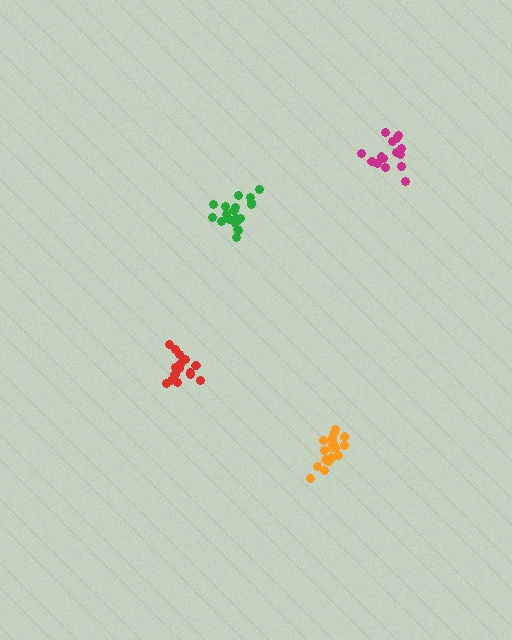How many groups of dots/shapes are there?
There are 4 groups.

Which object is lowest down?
The orange cluster is bottommost.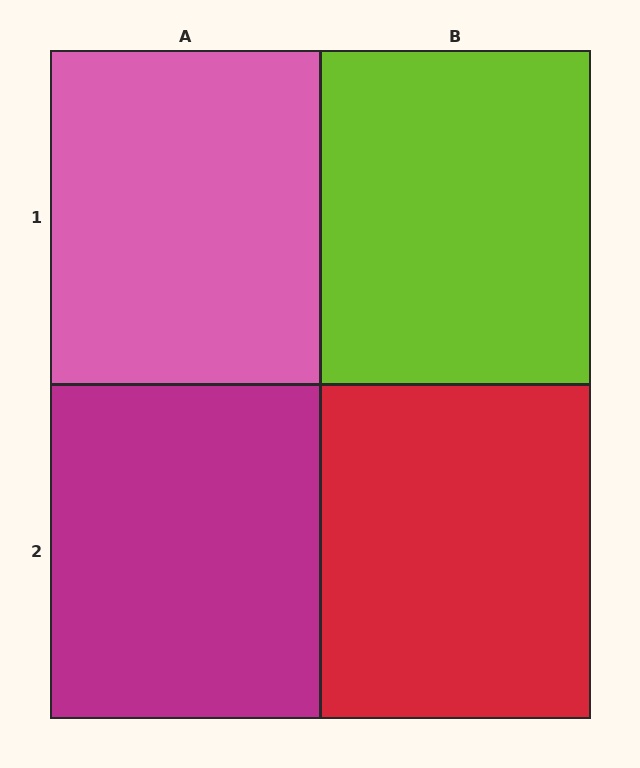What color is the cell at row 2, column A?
Magenta.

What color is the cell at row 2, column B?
Red.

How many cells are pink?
1 cell is pink.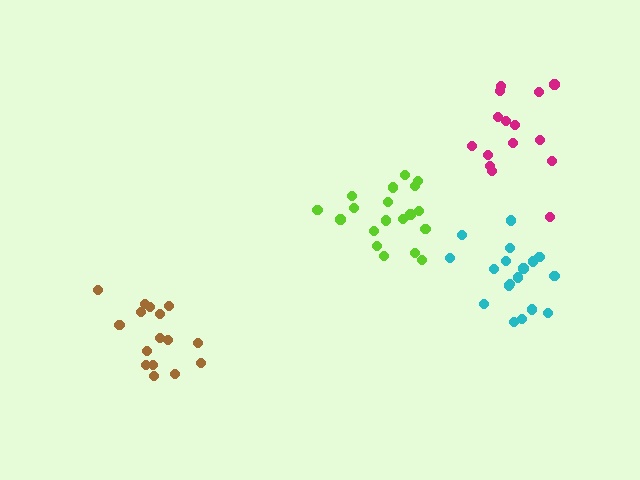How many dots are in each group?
Group 1: 18 dots, Group 2: 15 dots, Group 3: 16 dots, Group 4: 19 dots (68 total).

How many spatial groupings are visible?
There are 4 spatial groupings.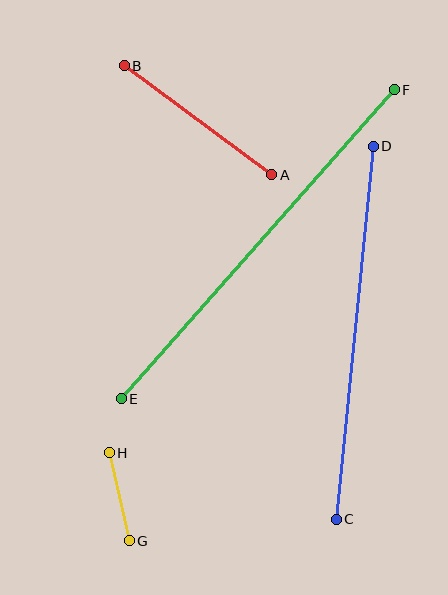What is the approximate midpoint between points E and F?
The midpoint is at approximately (258, 244) pixels.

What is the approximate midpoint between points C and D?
The midpoint is at approximately (355, 333) pixels.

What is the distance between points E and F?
The distance is approximately 412 pixels.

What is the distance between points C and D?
The distance is approximately 375 pixels.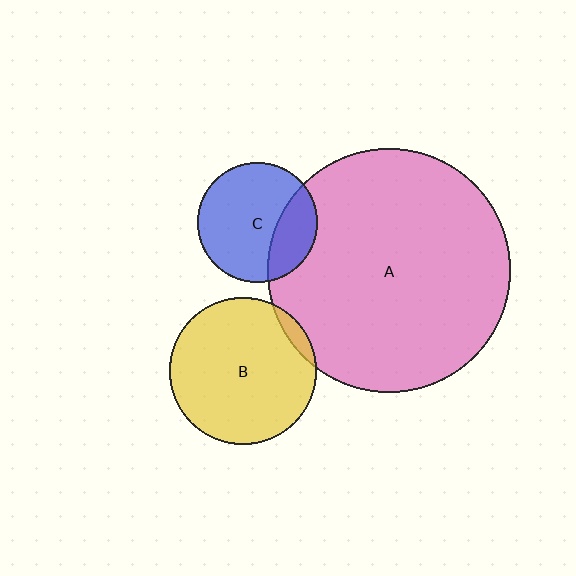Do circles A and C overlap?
Yes.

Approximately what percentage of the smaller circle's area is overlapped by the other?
Approximately 25%.